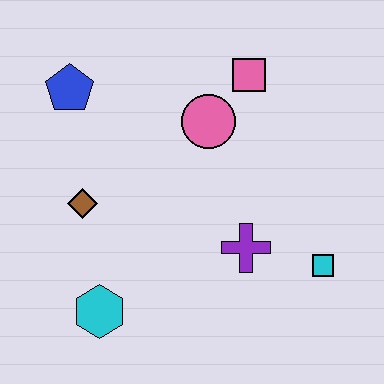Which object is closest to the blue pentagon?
The brown diamond is closest to the blue pentagon.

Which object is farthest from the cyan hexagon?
The pink square is farthest from the cyan hexagon.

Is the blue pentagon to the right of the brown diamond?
No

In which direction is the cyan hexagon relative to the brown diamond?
The cyan hexagon is below the brown diamond.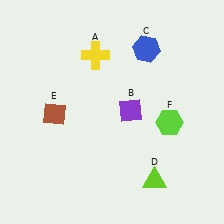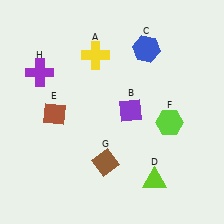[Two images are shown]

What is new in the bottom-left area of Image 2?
A brown diamond (G) was added in the bottom-left area of Image 2.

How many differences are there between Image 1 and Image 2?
There are 2 differences between the two images.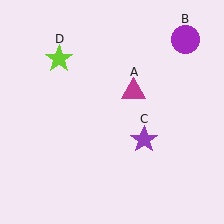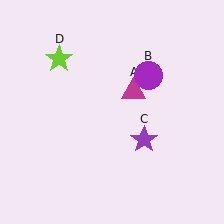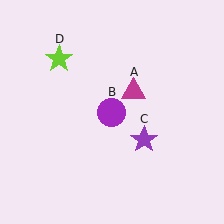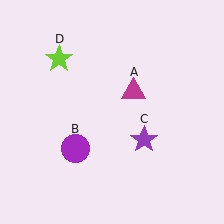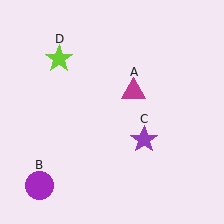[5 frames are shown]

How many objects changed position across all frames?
1 object changed position: purple circle (object B).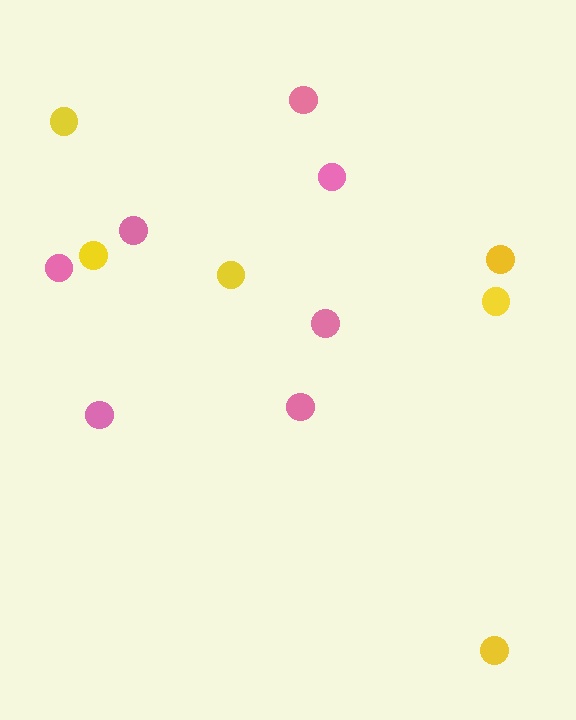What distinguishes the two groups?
There are 2 groups: one group of pink circles (7) and one group of yellow circles (6).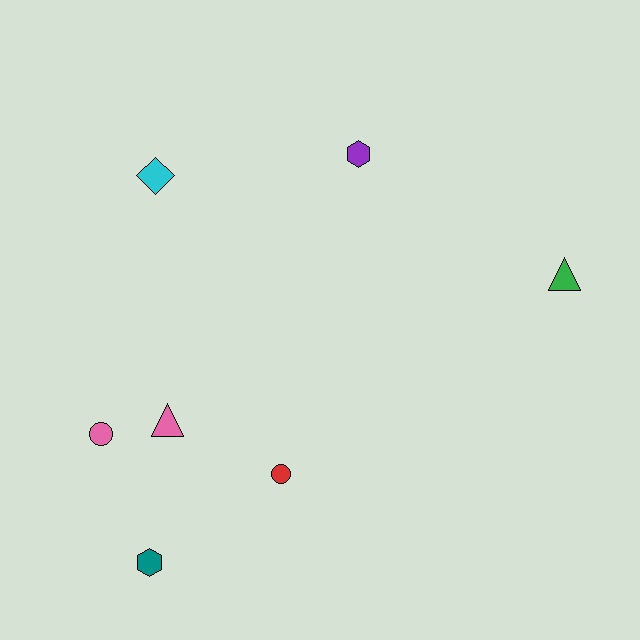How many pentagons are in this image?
There are no pentagons.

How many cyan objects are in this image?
There is 1 cyan object.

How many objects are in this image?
There are 7 objects.